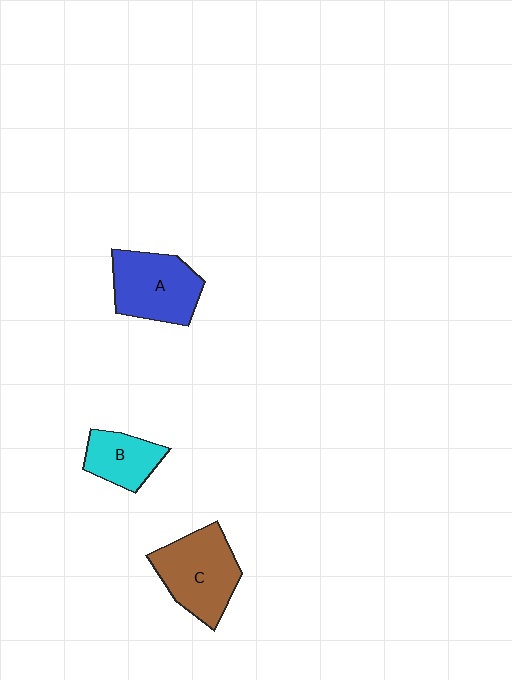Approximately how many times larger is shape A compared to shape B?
Approximately 1.6 times.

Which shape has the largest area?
Shape C (brown).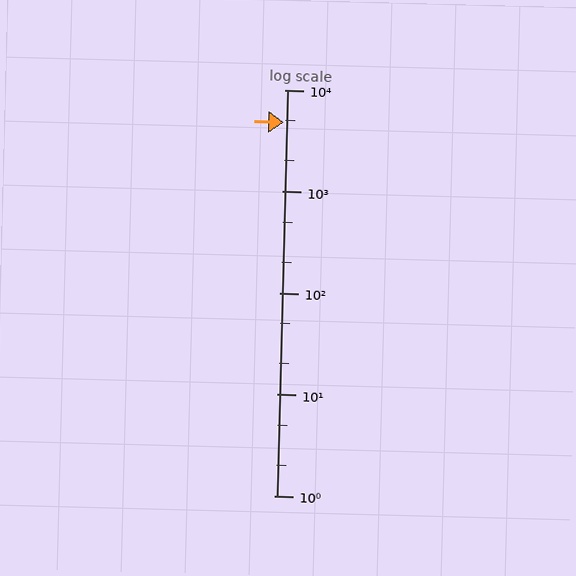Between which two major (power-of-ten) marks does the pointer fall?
The pointer is between 1000 and 10000.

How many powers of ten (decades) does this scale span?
The scale spans 4 decades, from 1 to 10000.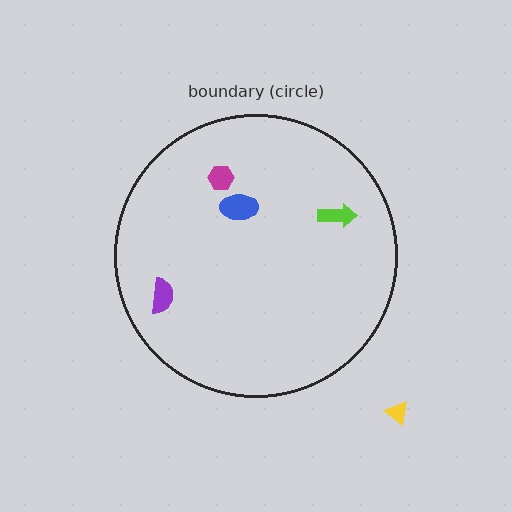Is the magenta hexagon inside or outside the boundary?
Inside.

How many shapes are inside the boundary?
4 inside, 1 outside.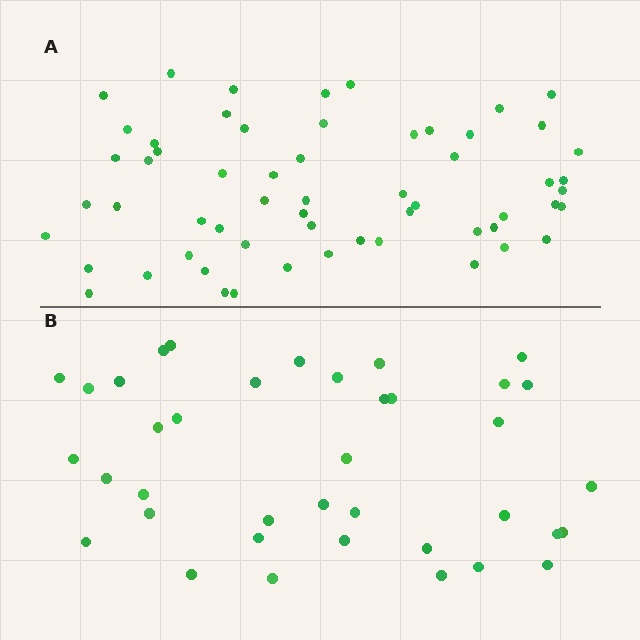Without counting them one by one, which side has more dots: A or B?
Region A (the top region) has more dots.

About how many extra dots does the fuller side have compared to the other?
Region A has approximately 20 more dots than region B.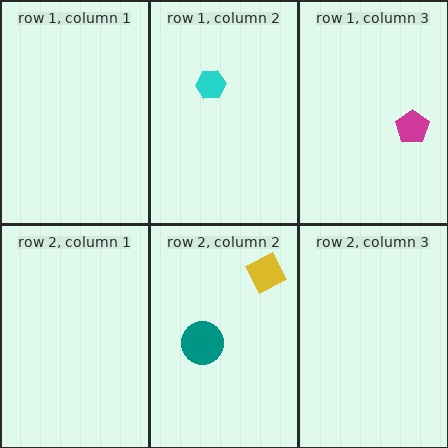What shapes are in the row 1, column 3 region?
The magenta pentagon.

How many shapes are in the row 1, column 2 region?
1.